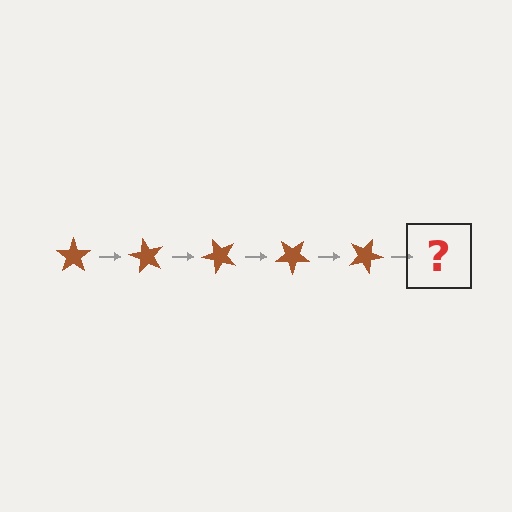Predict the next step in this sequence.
The next step is a brown star rotated 300 degrees.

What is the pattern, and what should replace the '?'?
The pattern is that the star rotates 60 degrees each step. The '?' should be a brown star rotated 300 degrees.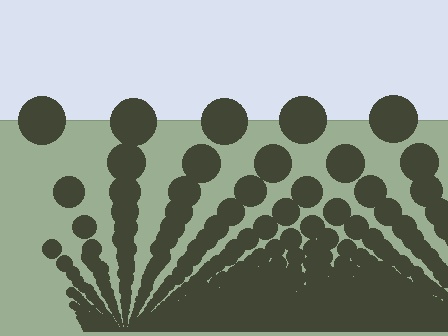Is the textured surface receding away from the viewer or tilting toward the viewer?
The surface appears to tilt toward the viewer. Texture elements get larger and sparser toward the top.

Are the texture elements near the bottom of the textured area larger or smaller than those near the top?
Smaller. The gradient is inverted — elements near the bottom are smaller and denser.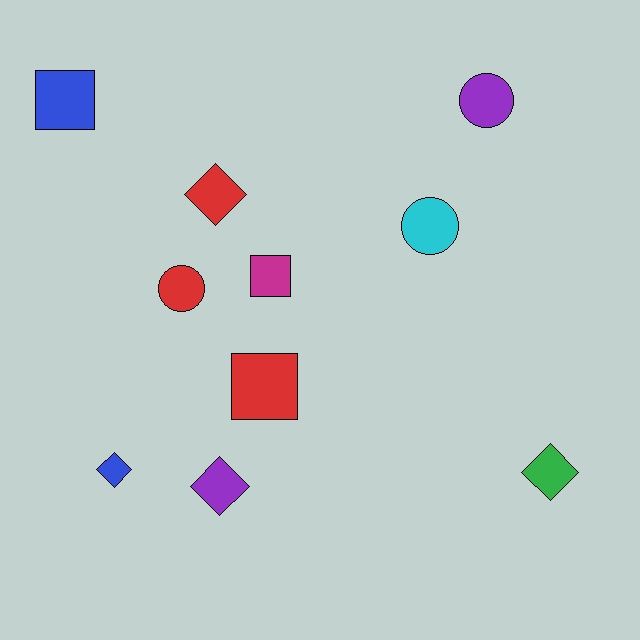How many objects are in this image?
There are 10 objects.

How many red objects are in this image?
There are 3 red objects.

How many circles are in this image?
There are 3 circles.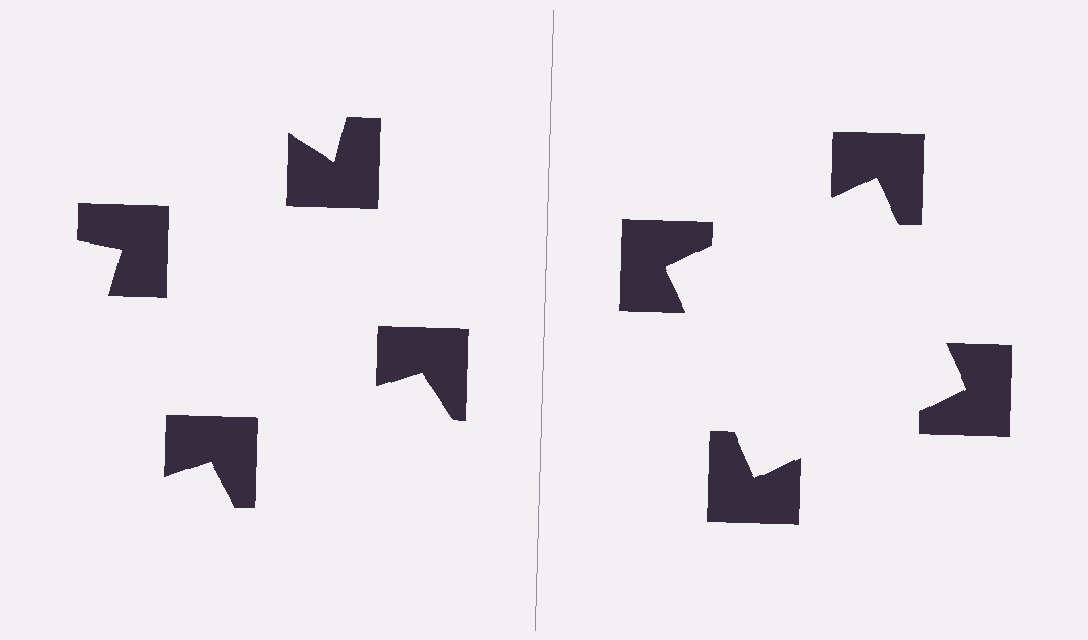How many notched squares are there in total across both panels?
8 — 4 on each side.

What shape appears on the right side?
An illusory square.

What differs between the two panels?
The notched squares are positioned identically on both sides; only the wedge orientations differ. On the right they align to a square; on the left they are misaligned.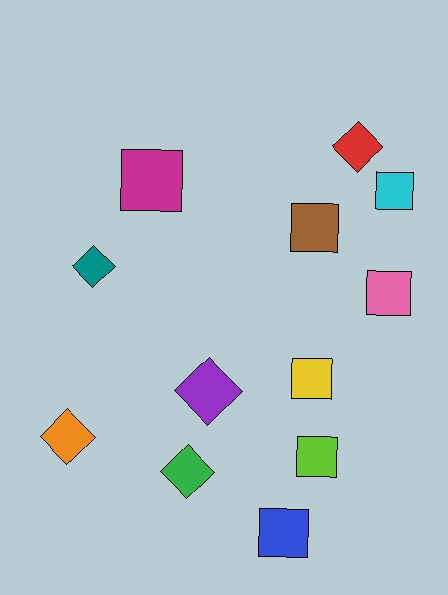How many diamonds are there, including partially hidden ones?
There are 5 diamonds.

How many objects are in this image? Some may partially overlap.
There are 12 objects.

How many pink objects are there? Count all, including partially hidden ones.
There is 1 pink object.